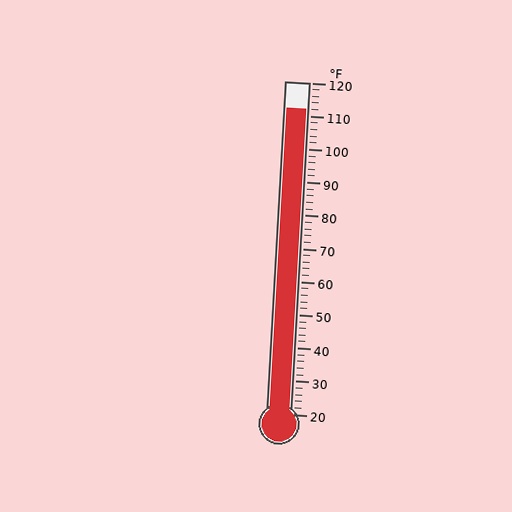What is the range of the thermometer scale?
The thermometer scale ranges from 20°F to 120°F.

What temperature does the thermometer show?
The thermometer shows approximately 112°F.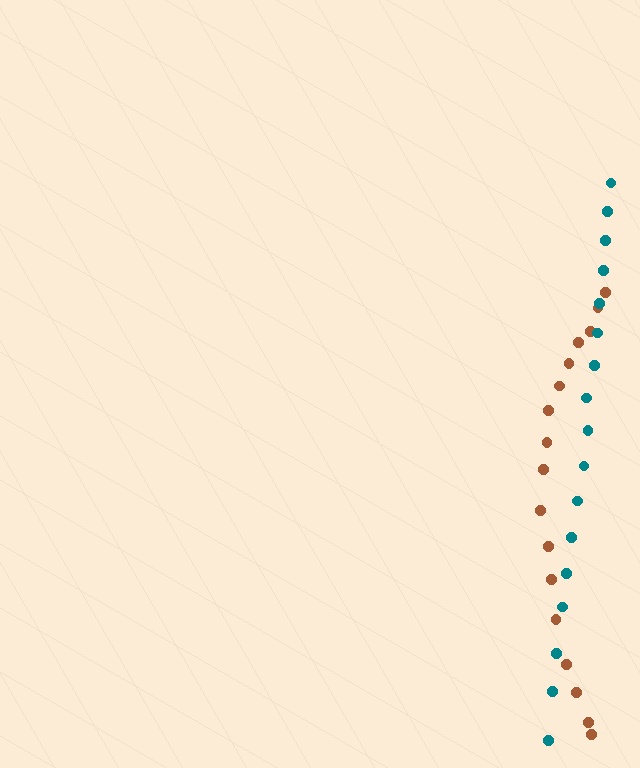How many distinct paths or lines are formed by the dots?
There are 2 distinct paths.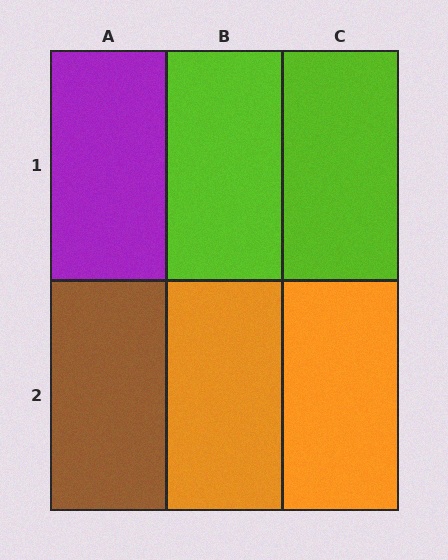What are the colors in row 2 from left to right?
Brown, orange, orange.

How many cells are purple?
1 cell is purple.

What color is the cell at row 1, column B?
Lime.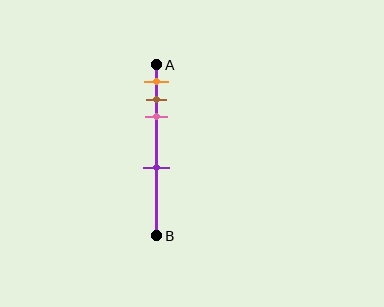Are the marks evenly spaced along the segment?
No, the marks are not evenly spaced.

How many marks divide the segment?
There are 4 marks dividing the segment.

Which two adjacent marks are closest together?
The brown and pink marks are the closest adjacent pair.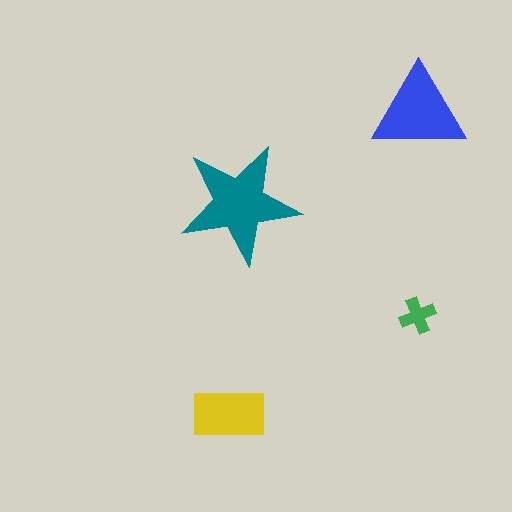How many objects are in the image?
There are 4 objects in the image.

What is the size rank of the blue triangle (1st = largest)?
2nd.